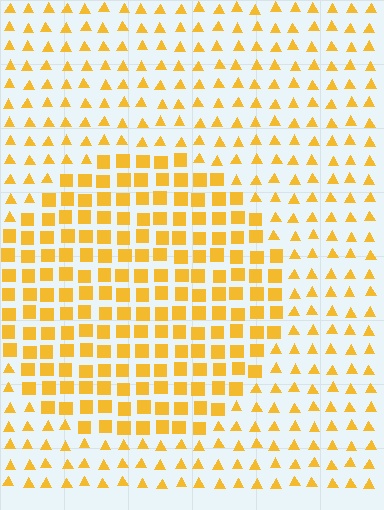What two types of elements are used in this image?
The image uses squares inside the circle region and triangles outside it.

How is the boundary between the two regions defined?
The boundary is defined by a change in element shape: squares inside vs. triangles outside. All elements share the same color and spacing.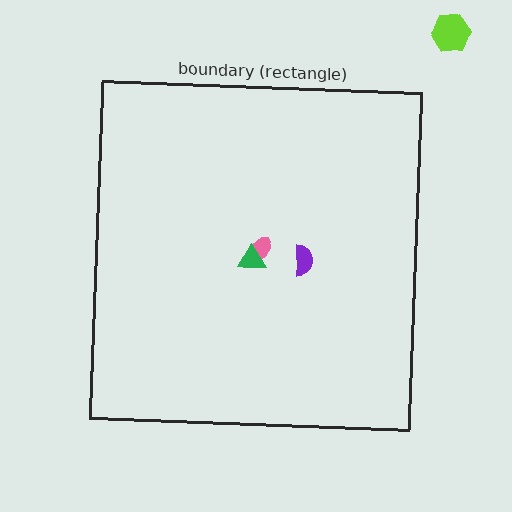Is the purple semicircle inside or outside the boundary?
Inside.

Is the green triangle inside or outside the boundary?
Inside.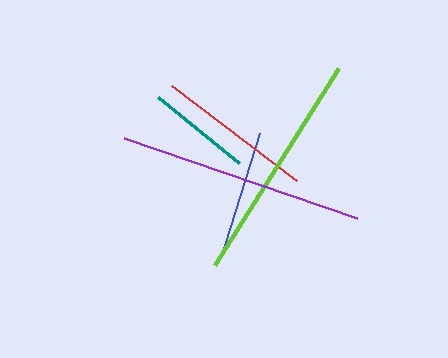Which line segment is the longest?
The purple line is the longest at approximately 247 pixels.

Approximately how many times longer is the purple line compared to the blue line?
The purple line is approximately 1.9 times the length of the blue line.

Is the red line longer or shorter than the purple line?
The purple line is longer than the red line.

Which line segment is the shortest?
The teal line is the shortest at approximately 104 pixels.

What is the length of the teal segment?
The teal segment is approximately 104 pixels long.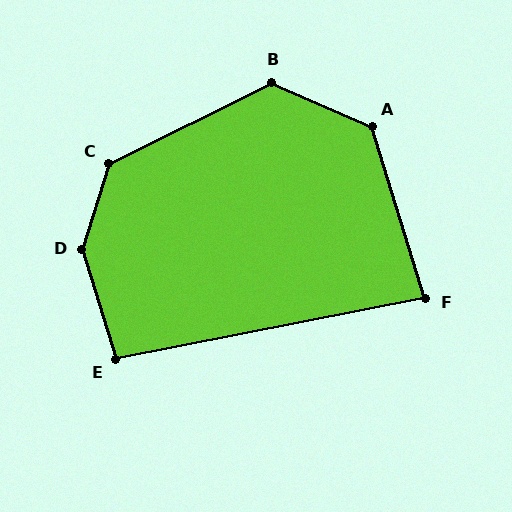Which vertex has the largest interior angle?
D, at approximately 146 degrees.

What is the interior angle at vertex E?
Approximately 96 degrees (obtuse).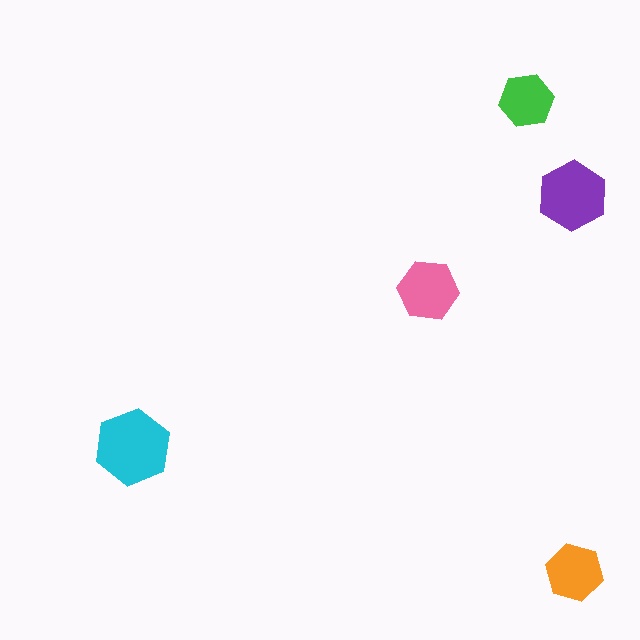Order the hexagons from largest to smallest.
the cyan one, the purple one, the pink one, the orange one, the green one.